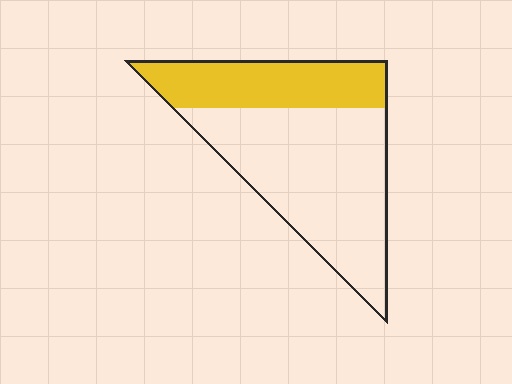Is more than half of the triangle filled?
No.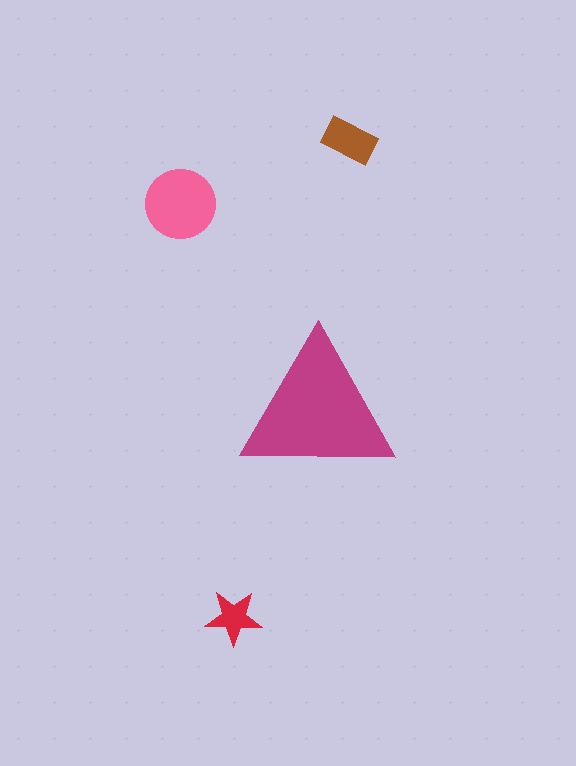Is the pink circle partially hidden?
No, the pink circle is fully visible.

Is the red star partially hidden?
No, the red star is fully visible.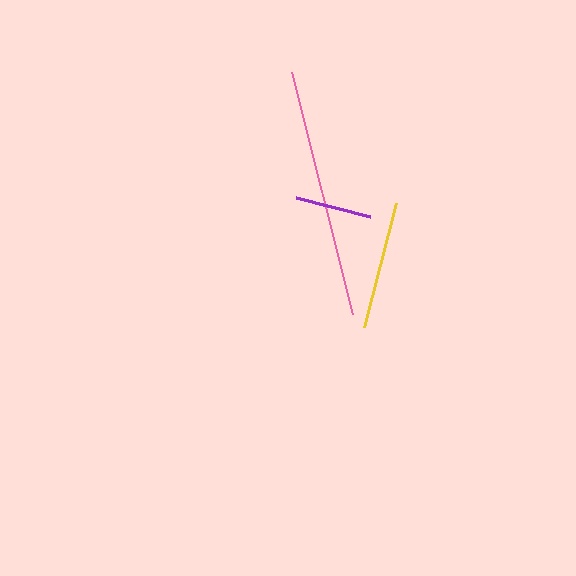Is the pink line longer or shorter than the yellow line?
The pink line is longer than the yellow line.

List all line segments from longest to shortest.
From longest to shortest: pink, yellow, purple.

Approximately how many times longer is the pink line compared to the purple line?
The pink line is approximately 3.3 times the length of the purple line.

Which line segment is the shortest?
The purple line is the shortest at approximately 76 pixels.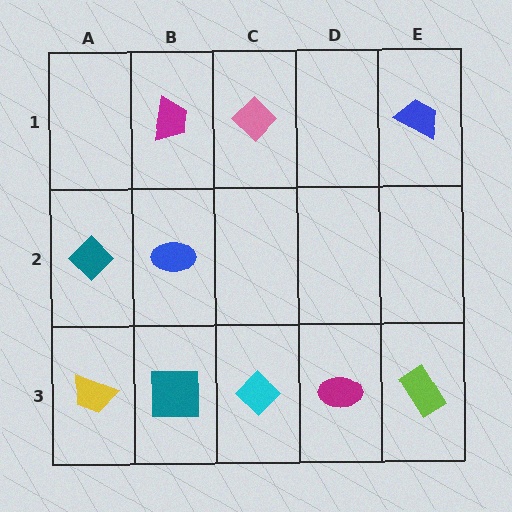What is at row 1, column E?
A blue trapezoid.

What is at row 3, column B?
A teal square.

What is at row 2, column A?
A teal diamond.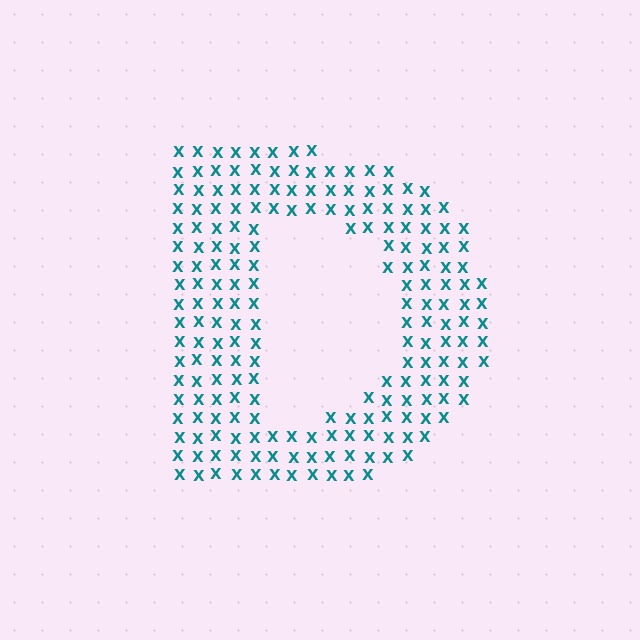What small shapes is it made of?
It is made of small letter X's.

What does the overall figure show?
The overall figure shows the letter D.